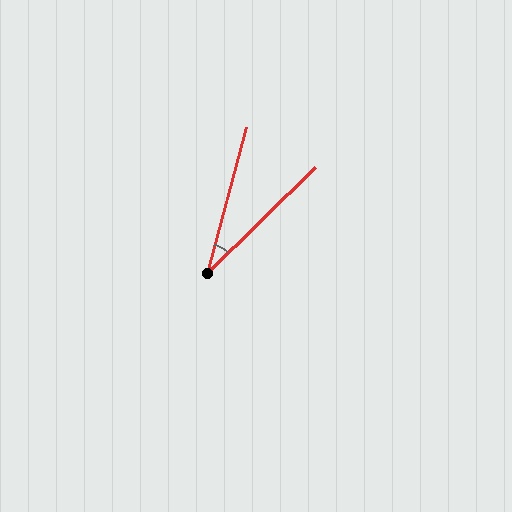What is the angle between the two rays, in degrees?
Approximately 31 degrees.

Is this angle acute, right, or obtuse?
It is acute.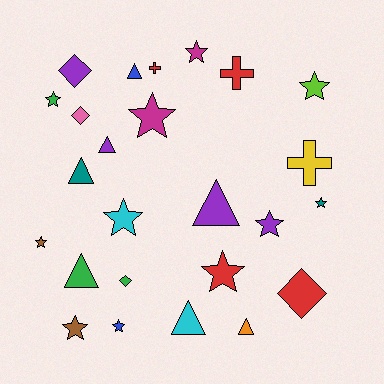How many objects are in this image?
There are 25 objects.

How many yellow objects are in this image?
There is 1 yellow object.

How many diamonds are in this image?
There are 4 diamonds.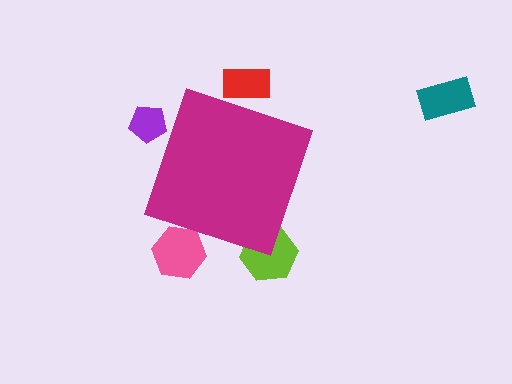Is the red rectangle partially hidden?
Yes, the red rectangle is partially hidden behind the magenta diamond.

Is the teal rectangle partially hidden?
No, the teal rectangle is fully visible.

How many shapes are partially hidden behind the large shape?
4 shapes are partially hidden.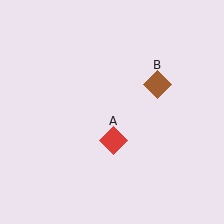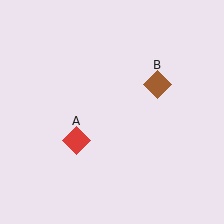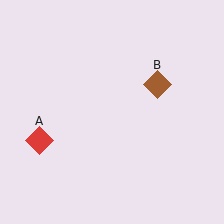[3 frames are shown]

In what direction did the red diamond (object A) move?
The red diamond (object A) moved left.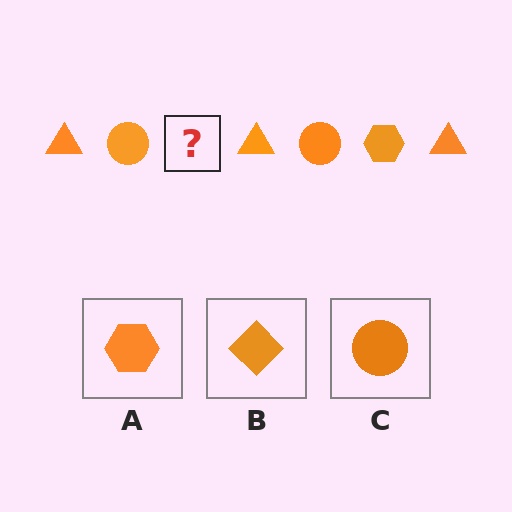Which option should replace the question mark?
Option A.